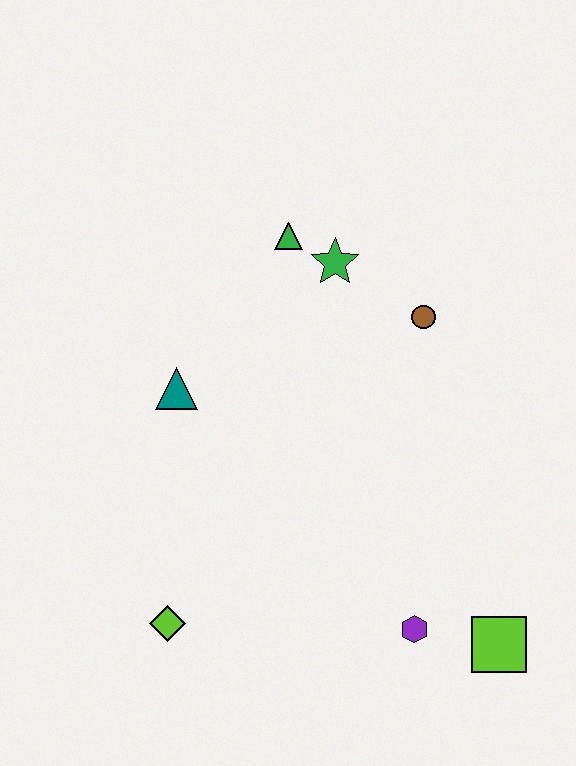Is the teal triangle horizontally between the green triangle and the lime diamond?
Yes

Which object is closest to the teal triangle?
The green triangle is closest to the teal triangle.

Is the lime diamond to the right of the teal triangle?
No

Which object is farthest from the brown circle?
The lime diamond is farthest from the brown circle.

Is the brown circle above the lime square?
Yes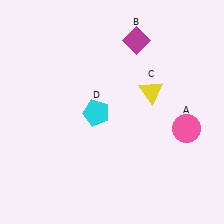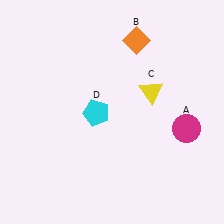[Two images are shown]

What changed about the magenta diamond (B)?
In Image 1, B is magenta. In Image 2, it changed to orange.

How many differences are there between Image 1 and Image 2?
There are 2 differences between the two images.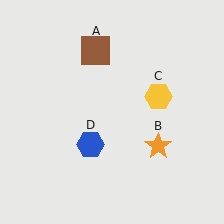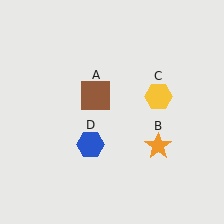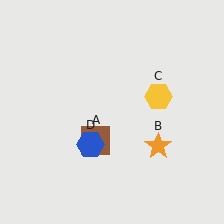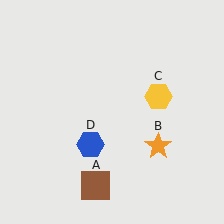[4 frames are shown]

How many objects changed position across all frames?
1 object changed position: brown square (object A).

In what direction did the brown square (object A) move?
The brown square (object A) moved down.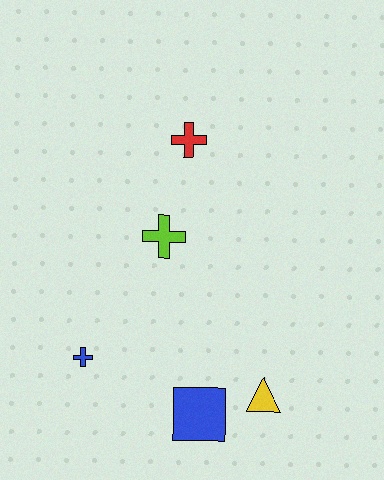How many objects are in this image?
There are 5 objects.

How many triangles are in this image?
There is 1 triangle.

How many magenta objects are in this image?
There are no magenta objects.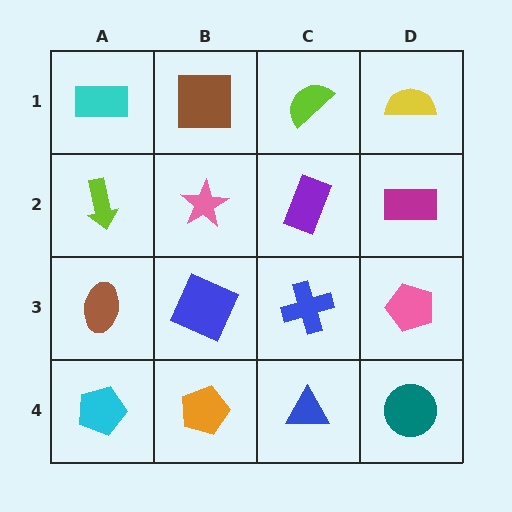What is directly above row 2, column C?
A lime semicircle.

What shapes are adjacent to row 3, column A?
A lime arrow (row 2, column A), a cyan pentagon (row 4, column A), a blue square (row 3, column B).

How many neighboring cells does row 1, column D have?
2.